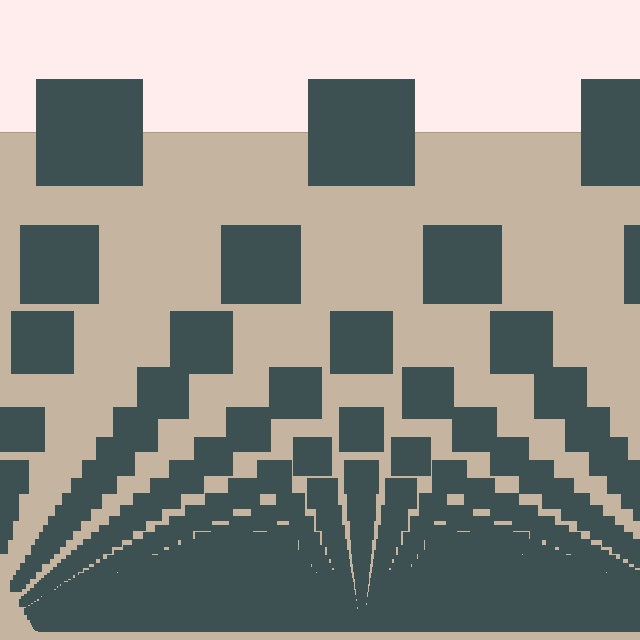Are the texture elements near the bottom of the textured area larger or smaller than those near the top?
Smaller. The gradient is inverted — elements near the bottom are smaller and denser.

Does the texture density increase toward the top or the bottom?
Density increases toward the bottom.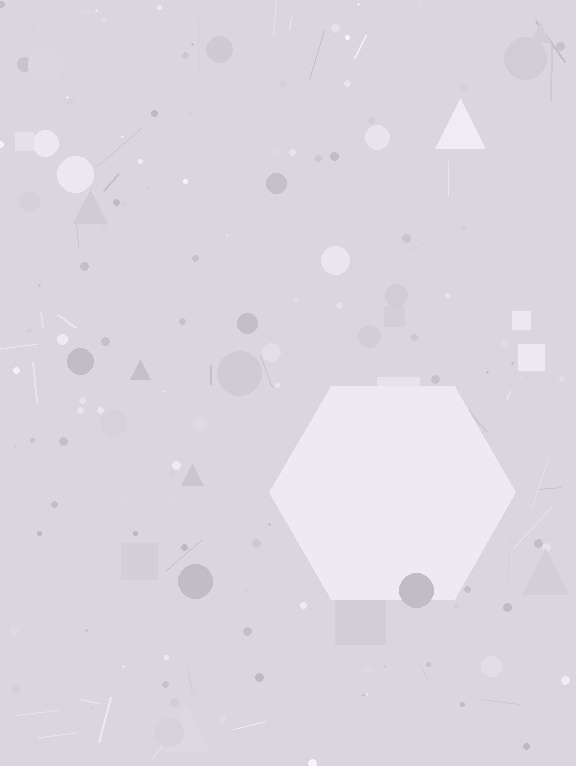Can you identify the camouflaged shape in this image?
The camouflaged shape is a hexagon.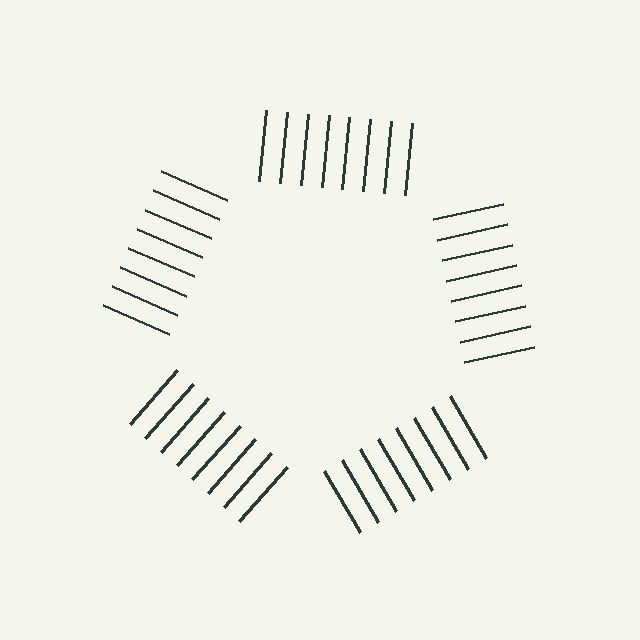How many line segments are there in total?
40 — 8 along each of the 5 edges.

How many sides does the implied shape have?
5 sides — the line-ends trace a pentagon.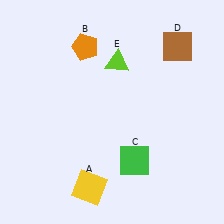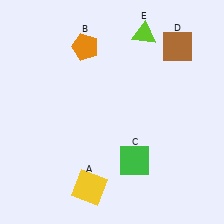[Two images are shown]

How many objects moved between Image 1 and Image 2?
1 object moved between the two images.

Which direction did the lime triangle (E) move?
The lime triangle (E) moved up.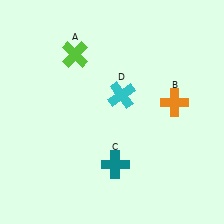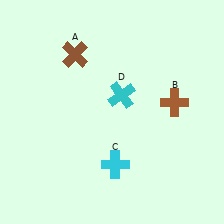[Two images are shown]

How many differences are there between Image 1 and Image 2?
There are 3 differences between the two images.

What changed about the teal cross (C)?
In Image 1, C is teal. In Image 2, it changed to cyan.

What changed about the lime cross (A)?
In Image 1, A is lime. In Image 2, it changed to brown.